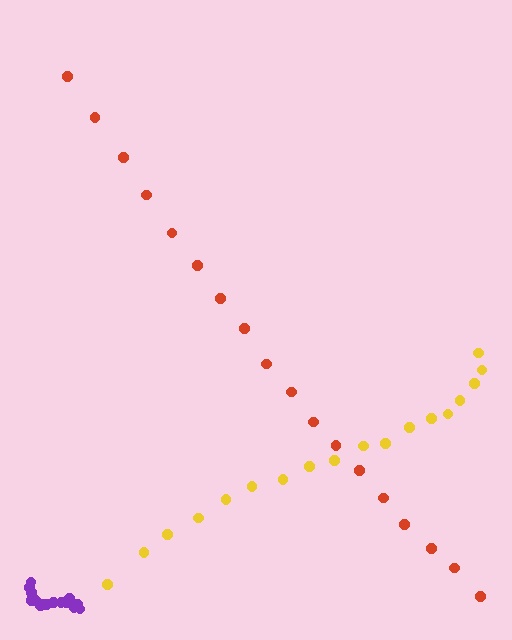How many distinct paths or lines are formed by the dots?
There are 3 distinct paths.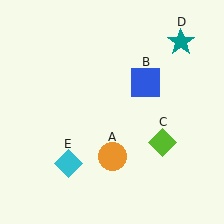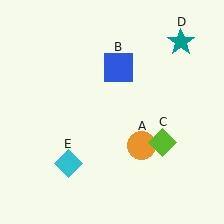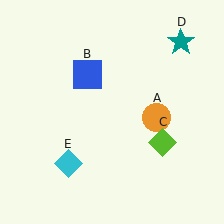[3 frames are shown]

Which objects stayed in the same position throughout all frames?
Lime diamond (object C) and teal star (object D) and cyan diamond (object E) remained stationary.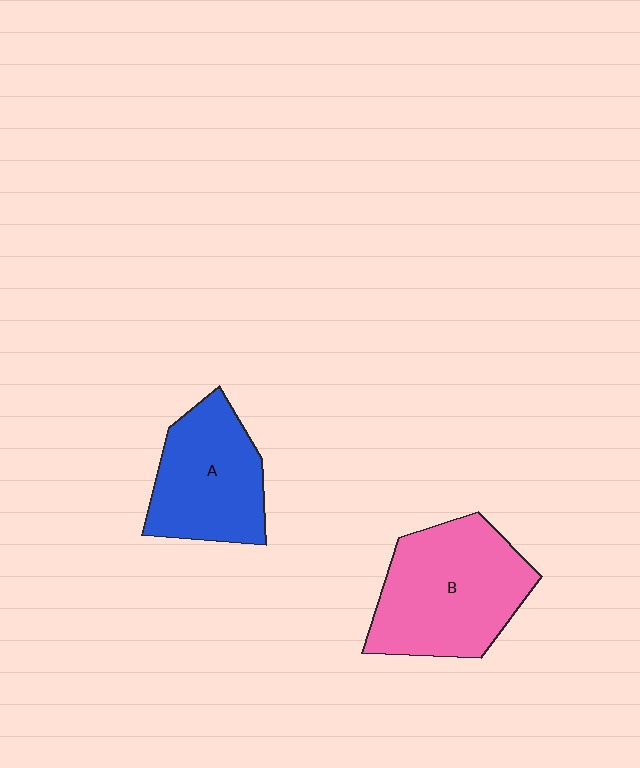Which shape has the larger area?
Shape B (pink).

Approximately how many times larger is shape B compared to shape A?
Approximately 1.3 times.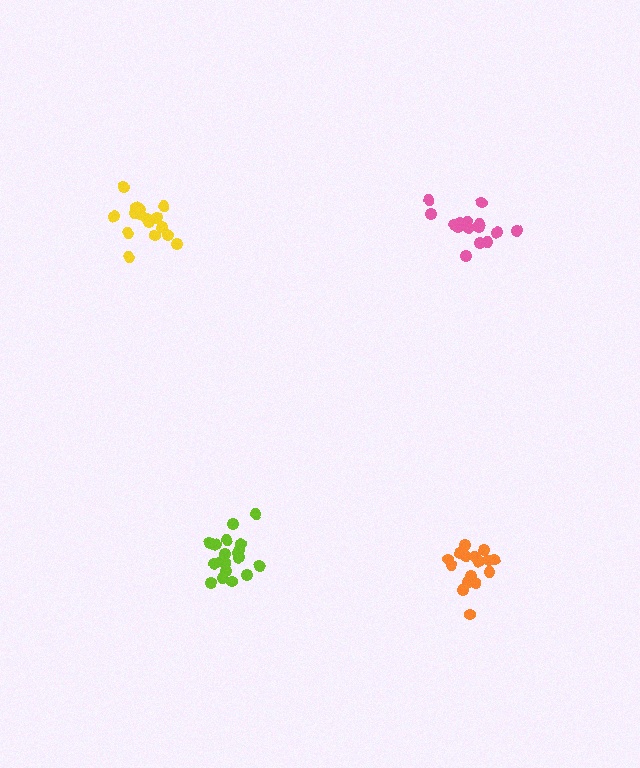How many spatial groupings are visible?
There are 4 spatial groupings.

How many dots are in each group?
Group 1: 20 dots, Group 2: 15 dots, Group 3: 17 dots, Group 4: 16 dots (68 total).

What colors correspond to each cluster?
The clusters are colored: lime, pink, orange, yellow.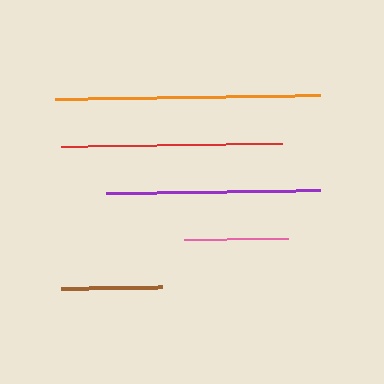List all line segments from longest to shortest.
From longest to shortest: orange, red, purple, pink, brown.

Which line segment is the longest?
The orange line is the longest at approximately 265 pixels.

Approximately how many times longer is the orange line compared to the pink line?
The orange line is approximately 2.5 times the length of the pink line.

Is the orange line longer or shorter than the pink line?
The orange line is longer than the pink line.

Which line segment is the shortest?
The brown line is the shortest at approximately 101 pixels.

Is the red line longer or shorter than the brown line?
The red line is longer than the brown line.